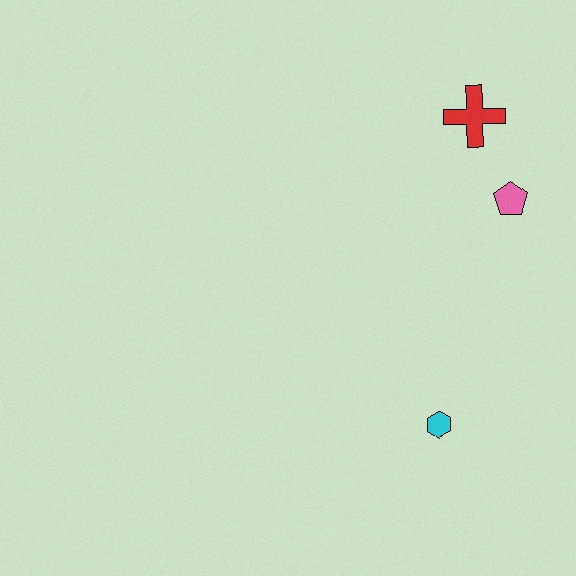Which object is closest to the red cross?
The pink pentagon is closest to the red cross.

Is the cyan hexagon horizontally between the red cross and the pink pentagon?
No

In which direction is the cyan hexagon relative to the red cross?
The cyan hexagon is below the red cross.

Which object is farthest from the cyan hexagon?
The red cross is farthest from the cyan hexagon.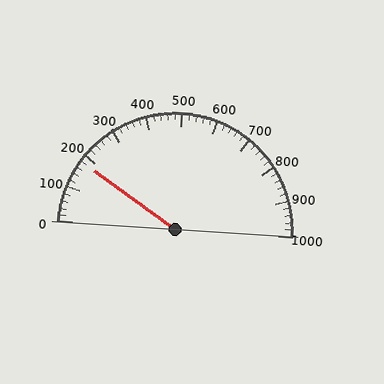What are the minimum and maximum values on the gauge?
The gauge ranges from 0 to 1000.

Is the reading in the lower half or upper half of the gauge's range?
The reading is in the lower half of the range (0 to 1000).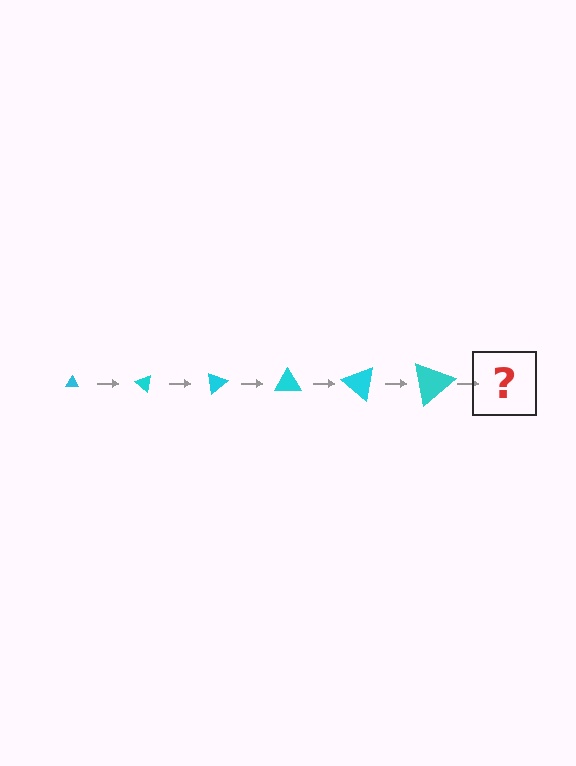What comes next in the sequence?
The next element should be a triangle, larger than the previous one and rotated 240 degrees from the start.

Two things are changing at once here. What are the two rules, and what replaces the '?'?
The two rules are that the triangle grows larger each step and it rotates 40 degrees each step. The '?' should be a triangle, larger than the previous one and rotated 240 degrees from the start.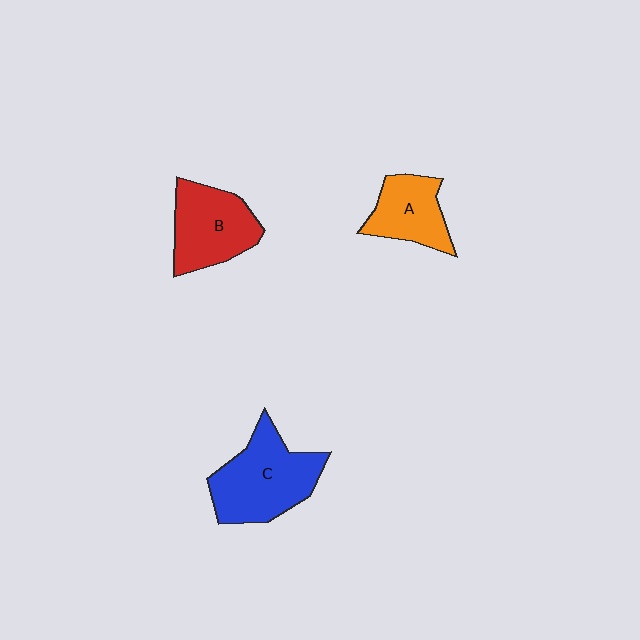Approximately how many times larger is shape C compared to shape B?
Approximately 1.2 times.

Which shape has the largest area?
Shape C (blue).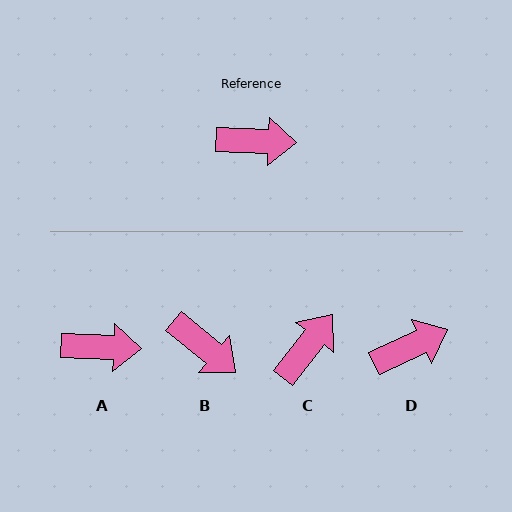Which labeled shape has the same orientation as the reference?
A.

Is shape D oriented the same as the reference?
No, it is off by about 27 degrees.